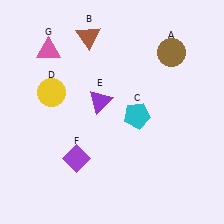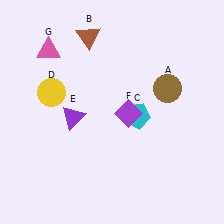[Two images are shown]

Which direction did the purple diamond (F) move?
The purple diamond (F) moved right.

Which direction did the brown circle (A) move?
The brown circle (A) moved down.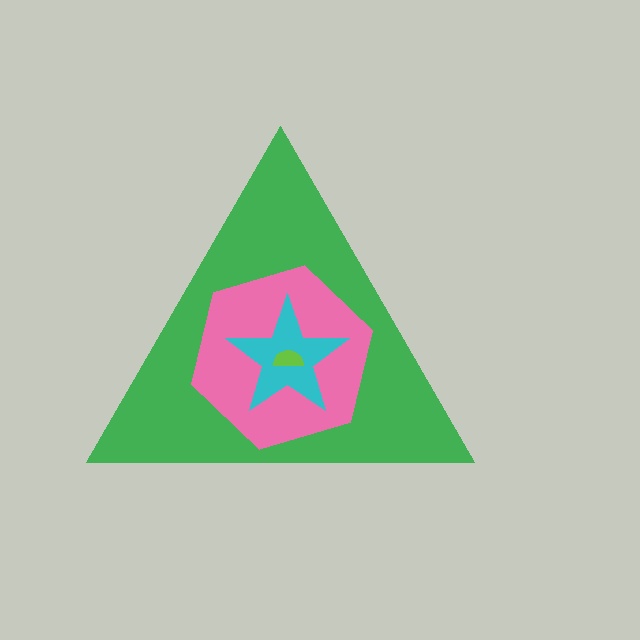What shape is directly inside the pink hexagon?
The cyan star.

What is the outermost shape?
The green triangle.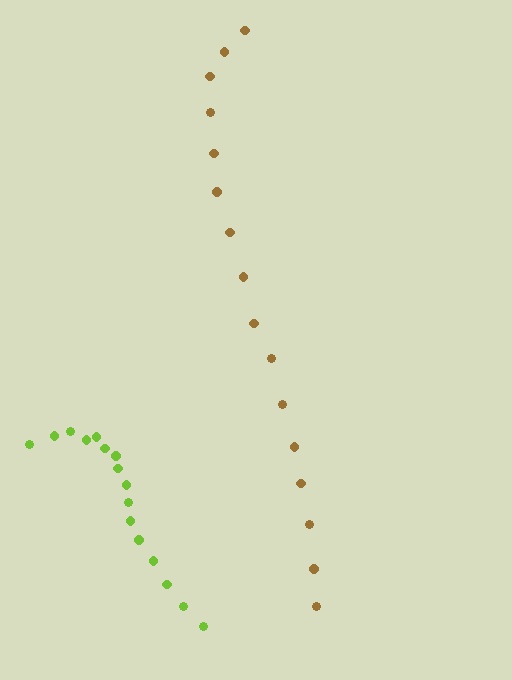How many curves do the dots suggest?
There are 2 distinct paths.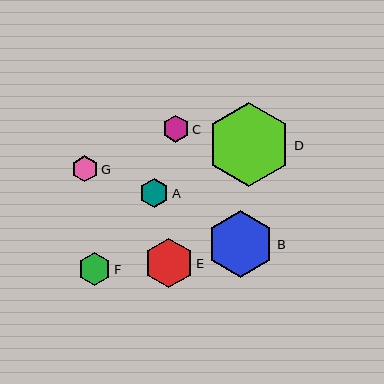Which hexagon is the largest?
Hexagon D is the largest with a size of approximately 84 pixels.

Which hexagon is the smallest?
Hexagon G is the smallest with a size of approximately 26 pixels.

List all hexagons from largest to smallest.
From largest to smallest: D, B, E, F, A, C, G.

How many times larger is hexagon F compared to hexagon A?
Hexagon F is approximately 1.1 times the size of hexagon A.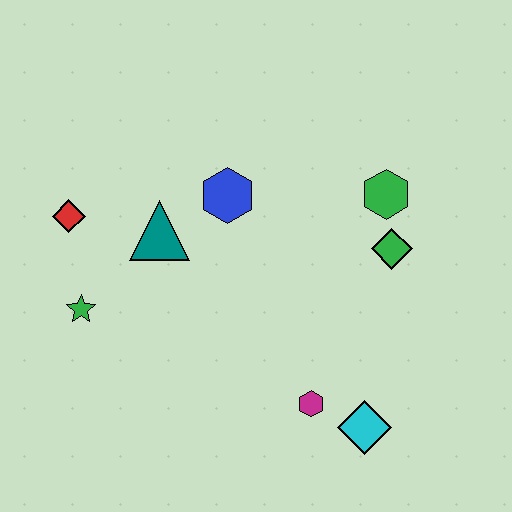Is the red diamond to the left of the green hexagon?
Yes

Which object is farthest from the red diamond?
The cyan diamond is farthest from the red diamond.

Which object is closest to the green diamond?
The green hexagon is closest to the green diamond.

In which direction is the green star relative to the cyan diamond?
The green star is to the left of the cyan diamond.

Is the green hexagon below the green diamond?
No